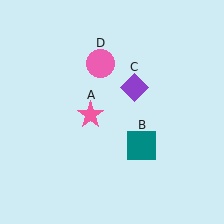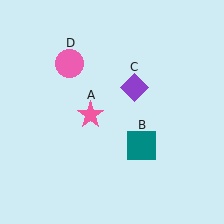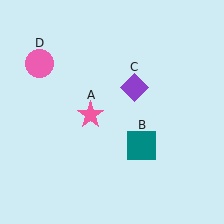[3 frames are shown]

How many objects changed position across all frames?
1 object changed position: pink circle (object D).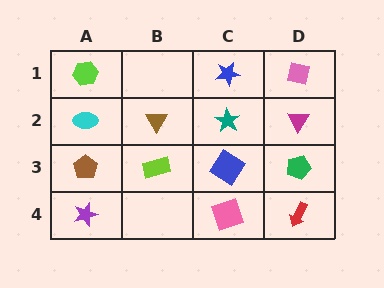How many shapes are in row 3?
4 shapes.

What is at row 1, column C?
A blue star.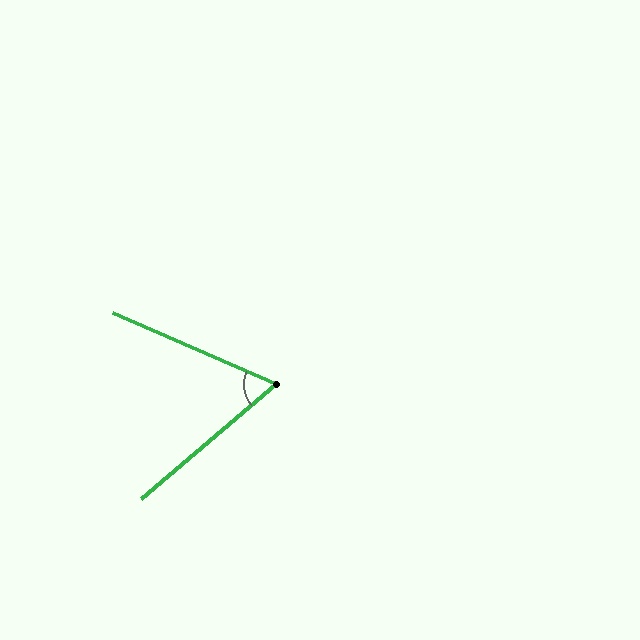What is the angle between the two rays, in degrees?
Approximately 64 degrees.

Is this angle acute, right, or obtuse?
It is acute.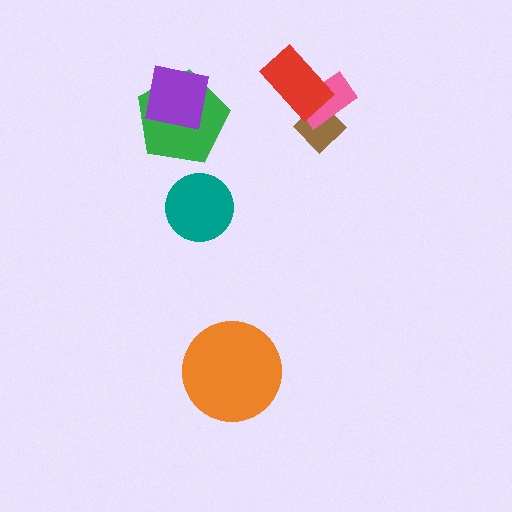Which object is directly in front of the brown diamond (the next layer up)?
The pink rectangle is directly in front of the brown diamond.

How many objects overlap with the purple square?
1 object overlaps with the purple square.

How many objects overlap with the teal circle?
0 objects overlap with the teal circle.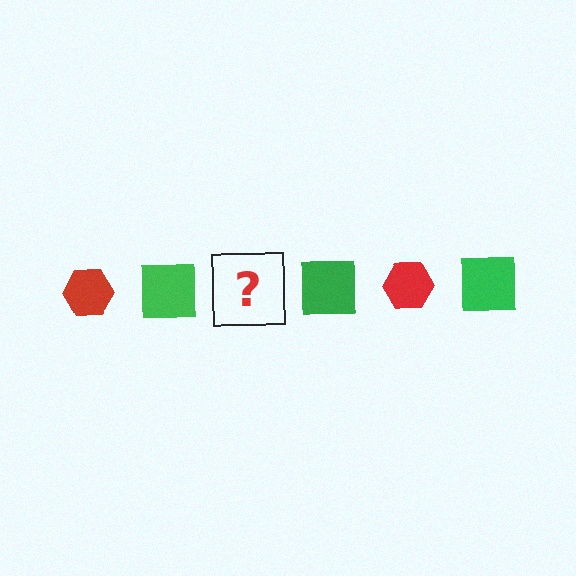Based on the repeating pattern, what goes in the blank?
The blank should be a red hexagon.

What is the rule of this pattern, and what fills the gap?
The rule is that the pattern alternates between red hexagon and green square. The gap should be filled with a red hexagon.